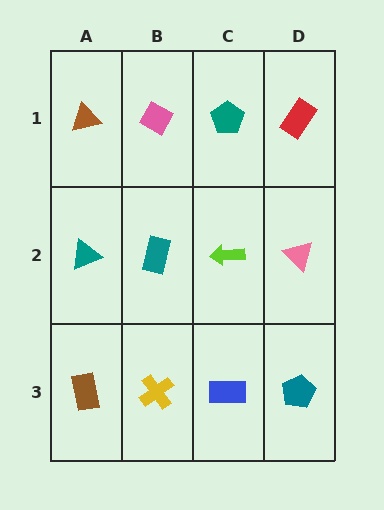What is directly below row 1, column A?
A teal triangle.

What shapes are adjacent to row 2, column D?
A red rectangle (row 1, column D), a teal pentagon (row 3, column D), a lime arrow (row 2, column C).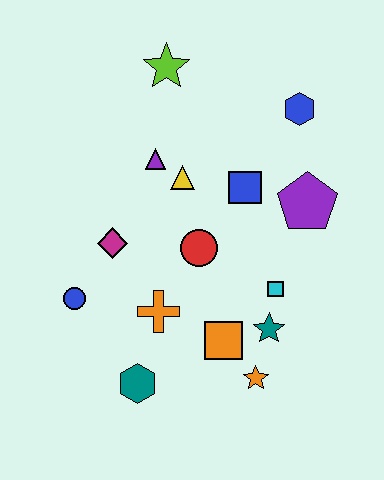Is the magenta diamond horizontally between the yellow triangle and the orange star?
No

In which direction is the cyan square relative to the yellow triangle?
The cyan square is below the yellow triangle.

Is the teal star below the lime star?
Yes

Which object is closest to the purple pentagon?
The blue square is closest to the purple pentagon.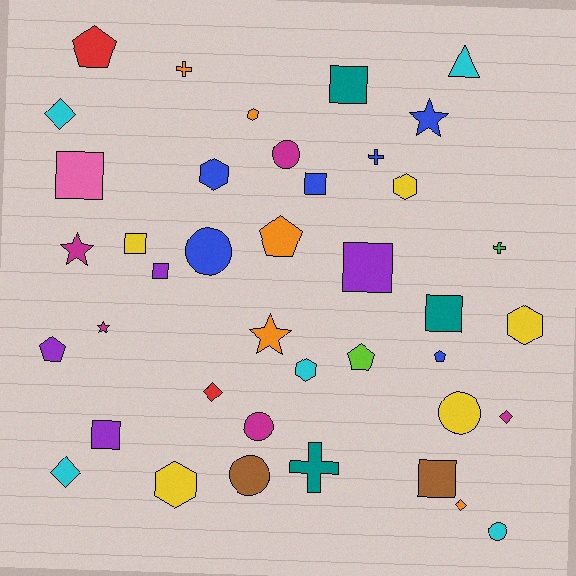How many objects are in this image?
There are 40 objects.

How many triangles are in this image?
There is 1 triangle.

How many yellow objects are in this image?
There are 5 yellow objects.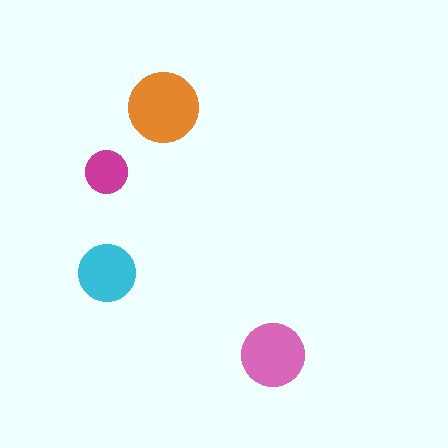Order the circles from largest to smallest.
the orange one, the pink one, the cyan one, the magenta one.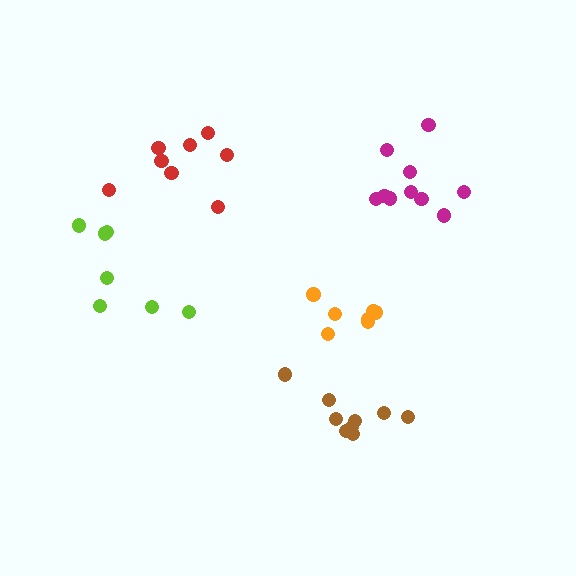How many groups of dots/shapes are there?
There are 5 groups.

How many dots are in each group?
Group 1: 7 dots, Group 2: 10 dots, Group 3: 9 dots, Group 4: 7 dots, Group 5: 8 dots (41 total).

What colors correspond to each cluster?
The clusters are colored: orange, magenta, brown, lime, red.